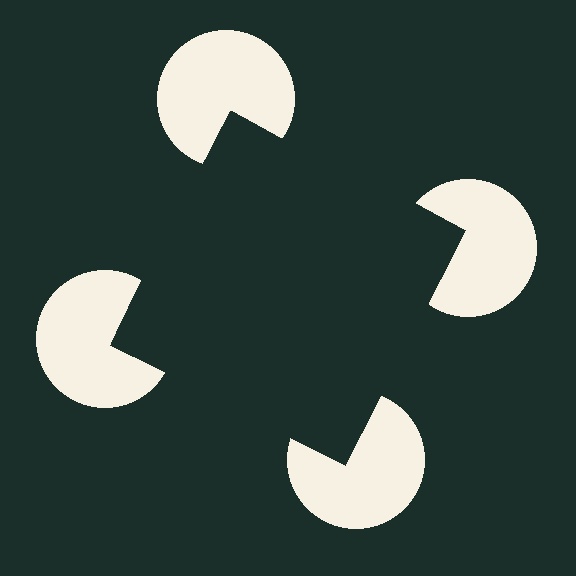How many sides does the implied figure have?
4 sides.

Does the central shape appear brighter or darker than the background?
It typically appears slightly darker than the background, even though no actual brightness change is drawn.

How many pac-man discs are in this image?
There are 4 — one at each vertex of the illusory square.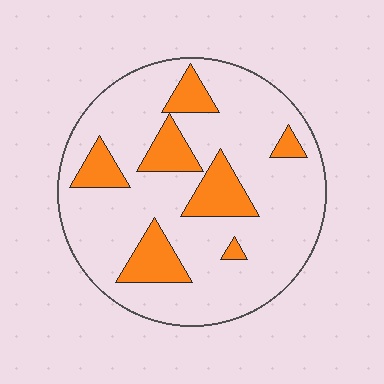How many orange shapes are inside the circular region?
7.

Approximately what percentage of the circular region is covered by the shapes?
Approximately 20%.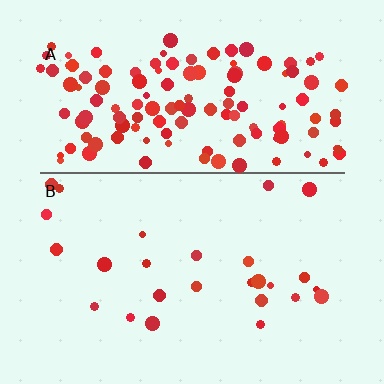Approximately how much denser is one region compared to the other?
Approximately 5.2× — region A over region B.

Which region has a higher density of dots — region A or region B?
A (the top).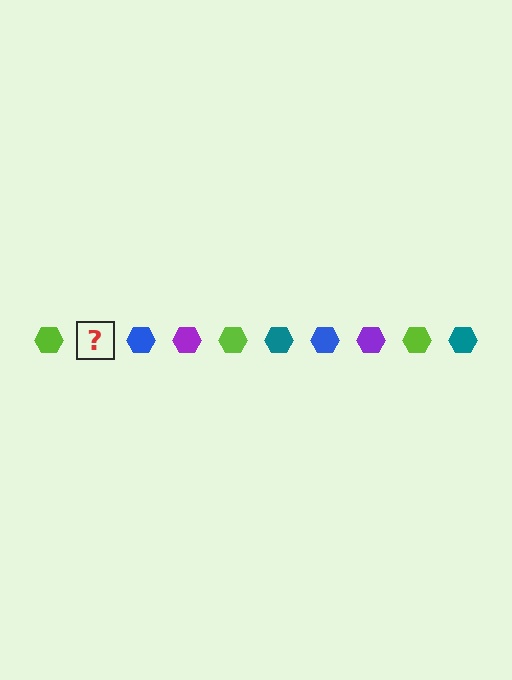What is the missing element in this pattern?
The missing element is a teal hexagon.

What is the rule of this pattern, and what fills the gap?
The rule is that the pattern cycles through lime, teal, blue, purple hexagons. The gap should be filled with a teal hexagon.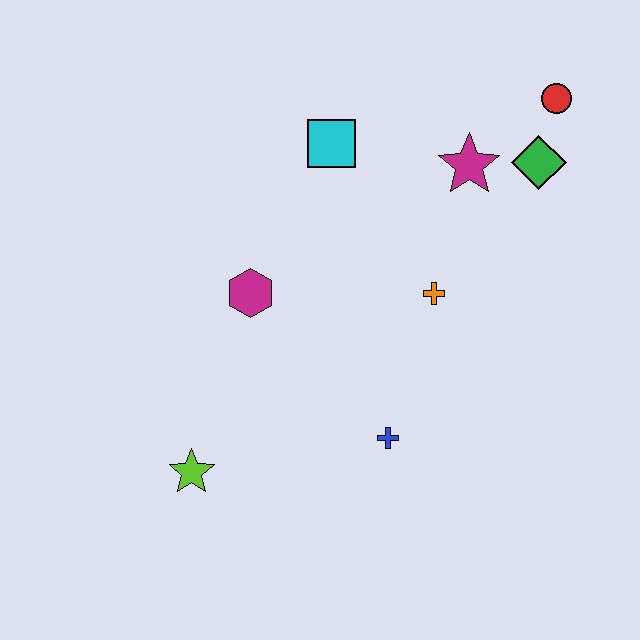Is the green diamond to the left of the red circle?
Yes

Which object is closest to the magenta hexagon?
The cyan square is closest to the magenta hexagon.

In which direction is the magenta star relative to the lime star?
The magenta star is above the lime star.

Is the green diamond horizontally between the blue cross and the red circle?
Yes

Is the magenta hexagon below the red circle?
Yes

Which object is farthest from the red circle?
The lime star is farthest from the red circle.